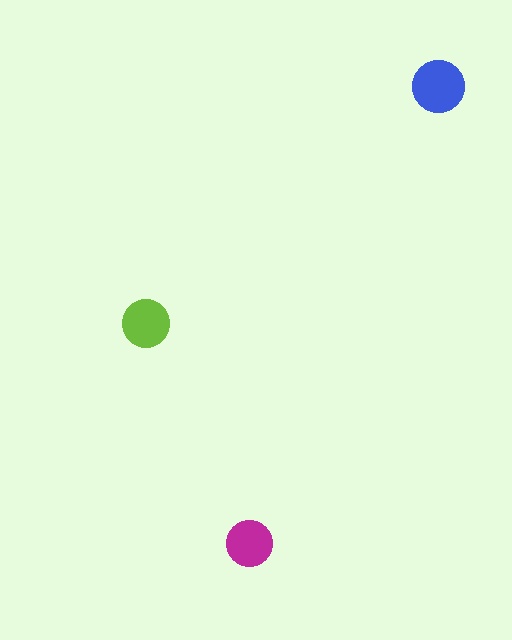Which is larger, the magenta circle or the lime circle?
The lime one.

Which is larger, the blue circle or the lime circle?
The blue one.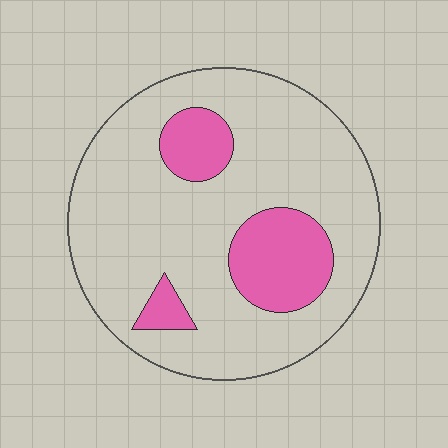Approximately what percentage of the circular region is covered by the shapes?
Approximately 20%.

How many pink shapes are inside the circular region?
3.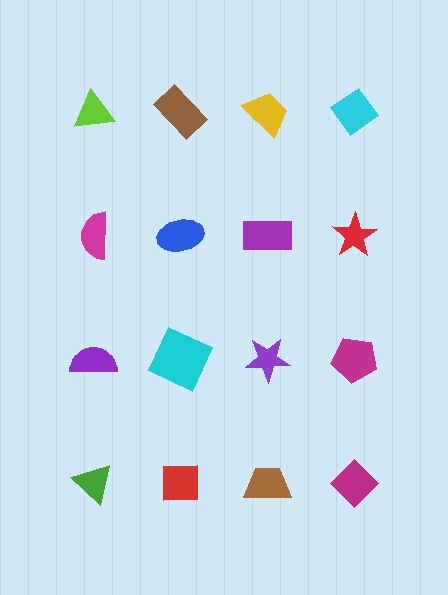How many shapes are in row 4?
4 shapes.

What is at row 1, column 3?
A yellow trapezoid.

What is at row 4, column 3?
A brown trapezoid.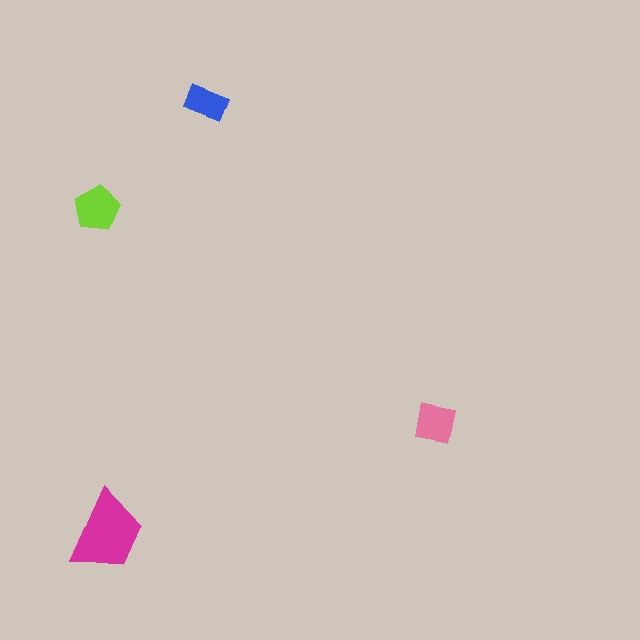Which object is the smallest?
The blue rectangle.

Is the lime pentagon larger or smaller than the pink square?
Larger.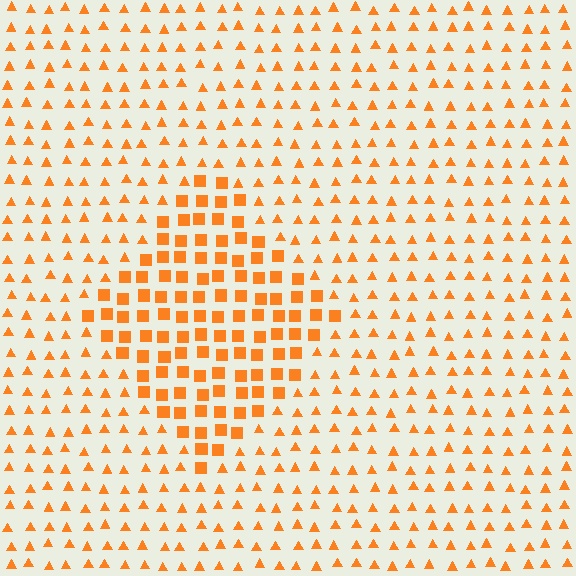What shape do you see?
I see a diamond.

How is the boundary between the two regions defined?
The boundary is defined by a change in element shape: squares inside vs. triangles outside. All elements share the same color and spacing.